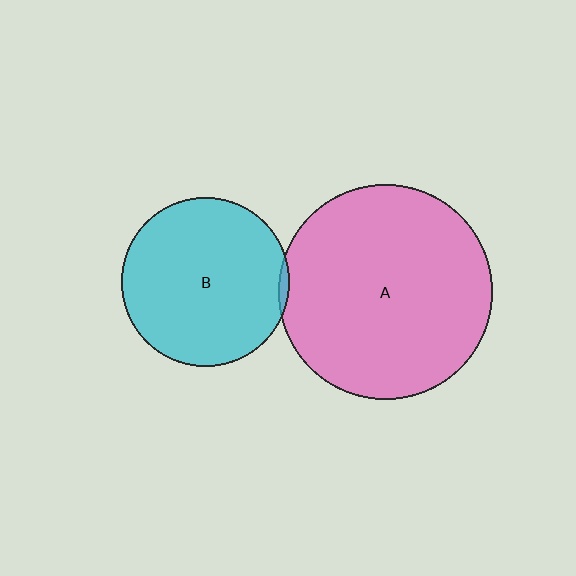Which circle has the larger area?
Circle A (pink).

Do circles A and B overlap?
Yes.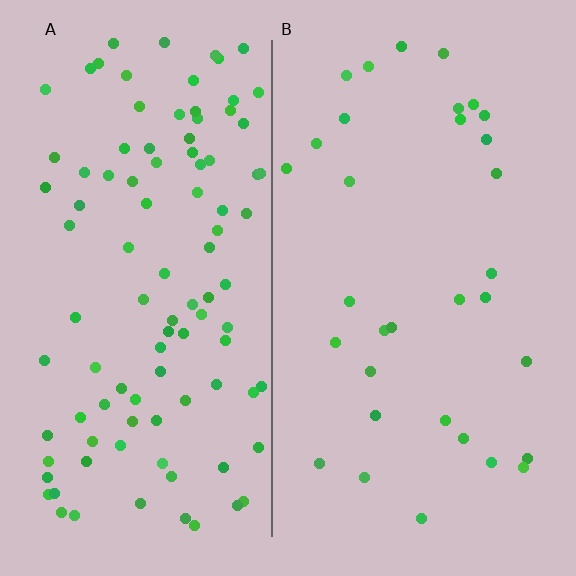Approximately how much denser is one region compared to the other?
Approximately 3.1× — region A over region B.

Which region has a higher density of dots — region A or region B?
A (the left).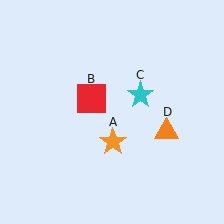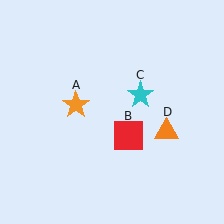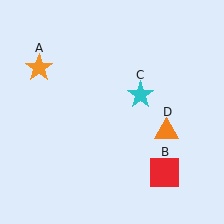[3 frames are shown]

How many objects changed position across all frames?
2 objects changed position: orange star (object A), red square (object B).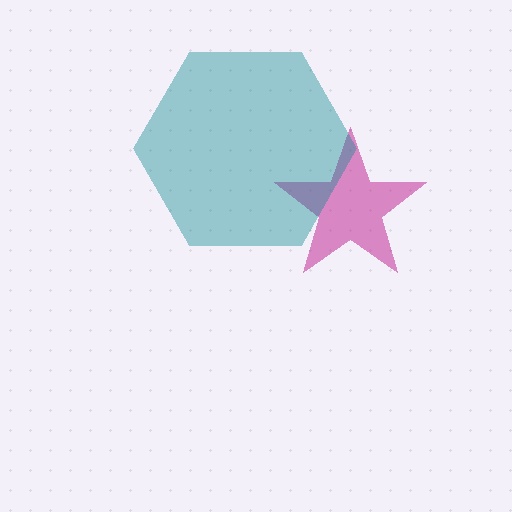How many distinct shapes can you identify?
There are 2 distinct shapes: a magenta star, a teal hexagon.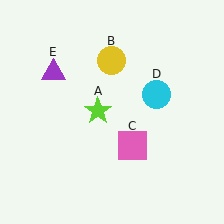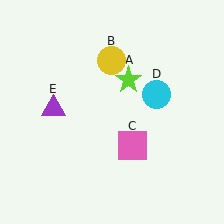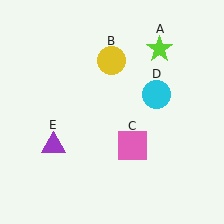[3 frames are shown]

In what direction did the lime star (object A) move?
The lime star (object A) moved up and to the right.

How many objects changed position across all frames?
2 objects changed position: lime star (object A), purple triangle (object E).